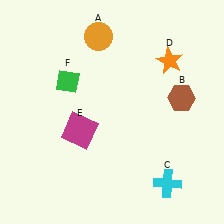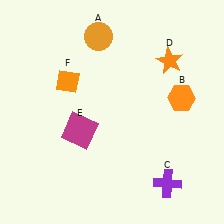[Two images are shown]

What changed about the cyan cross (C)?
In Image 1, C is cyan. In Image 2, it changed to purple.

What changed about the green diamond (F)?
In Image 1, F is green. In Image 2, it changed to orange.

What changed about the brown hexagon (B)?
In Image 1, B is brown. In Image 2, it changed to orange.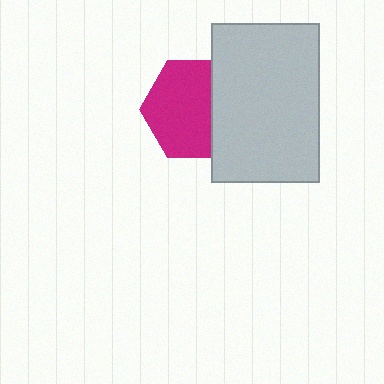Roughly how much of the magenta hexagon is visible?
Most of it is visible (roughly 69%).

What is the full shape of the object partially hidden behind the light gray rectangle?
The partially hidden object is a magenta hexagon.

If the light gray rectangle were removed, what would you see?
You would see the complete magenta hexagon.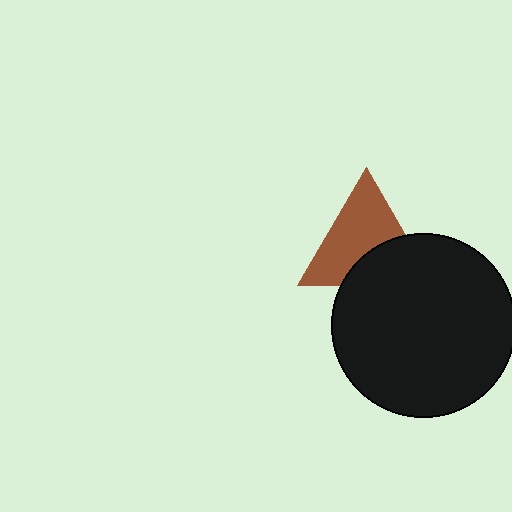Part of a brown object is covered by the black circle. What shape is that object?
It is a triangle.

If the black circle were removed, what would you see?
You would see the complete brown triangle.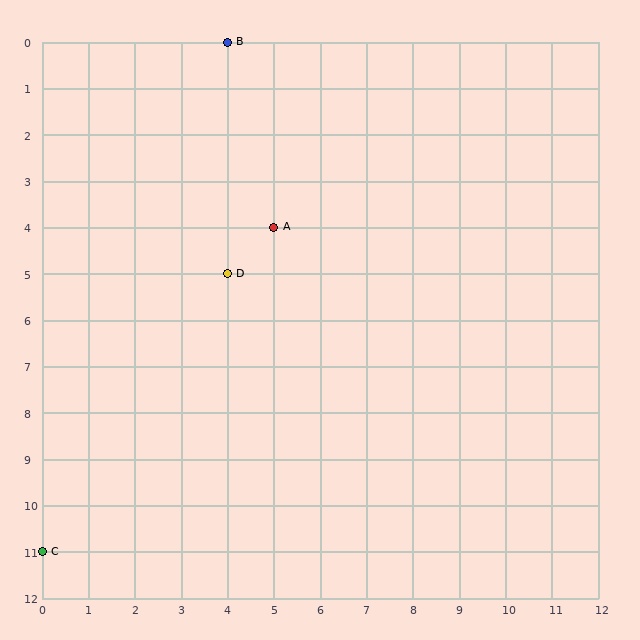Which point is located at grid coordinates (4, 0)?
Point B is at (4, 0).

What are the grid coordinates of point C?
Point C is at grid coordinates (0, 11).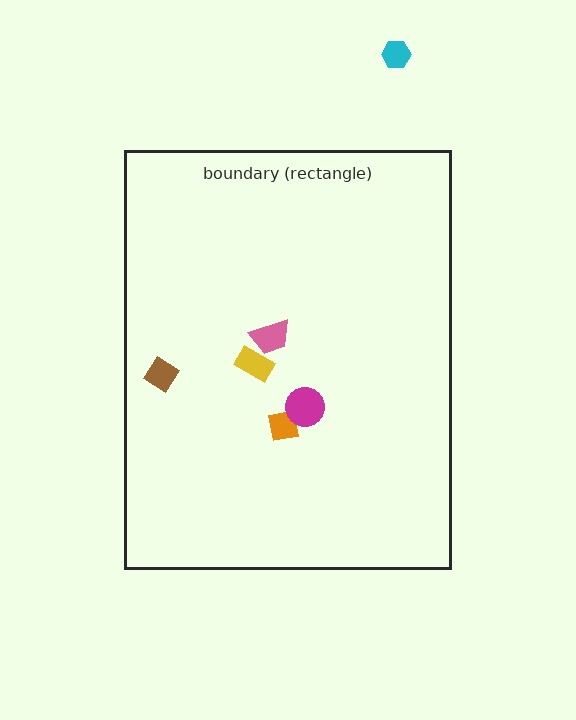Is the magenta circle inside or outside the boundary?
Inside.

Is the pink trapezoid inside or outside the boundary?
Inside.